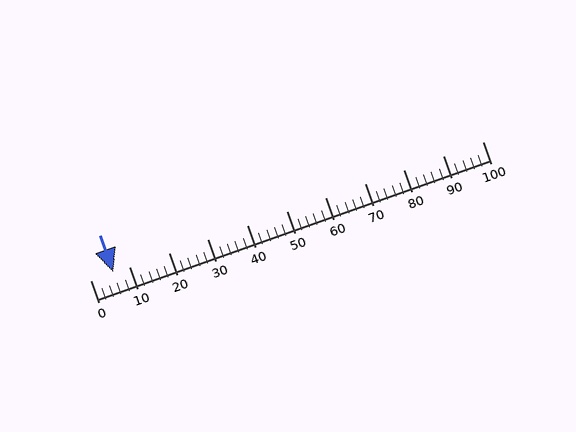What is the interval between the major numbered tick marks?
The major tick marks are spaced 10 units apart.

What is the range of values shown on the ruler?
The ruler shows values from 0 to 100.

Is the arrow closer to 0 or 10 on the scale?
The arrow is closer to 10.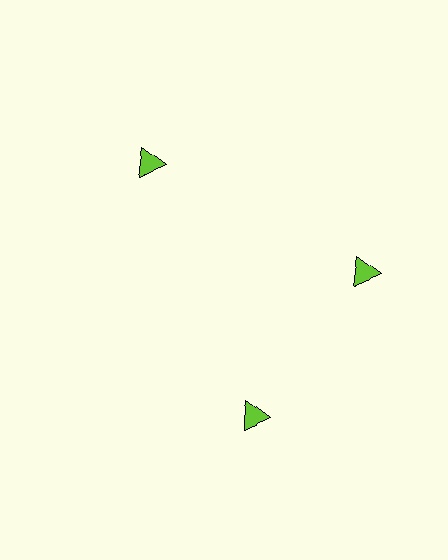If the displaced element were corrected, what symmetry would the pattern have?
It would have 3-fold rotational symmetry — the pattern would map onto itself every 120 degrees.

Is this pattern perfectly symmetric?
No. The 3 lime triangles are arranged in a ring, but one element near the 7 o'clock position is rotated out of alignment along the ring, breaking the 3-fold rotational symmetry.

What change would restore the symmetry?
The symmetry would be restored by rotating it back into even spacing with its neighbors so that all 3 triangles sit at equal angles and equal distance from the center.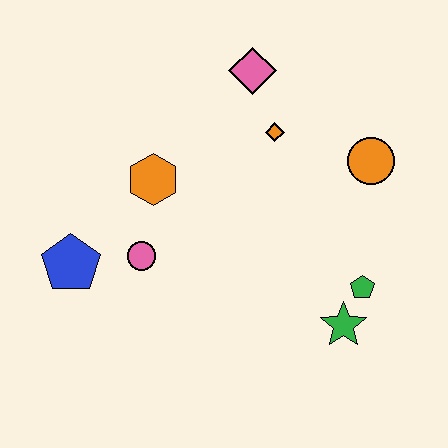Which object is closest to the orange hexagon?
The pink circle is closest to the orange hexagon.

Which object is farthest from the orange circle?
The blue pentagon is farthest from the orange circle.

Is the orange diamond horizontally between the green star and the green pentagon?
No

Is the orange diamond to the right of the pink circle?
Yes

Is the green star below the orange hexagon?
Yes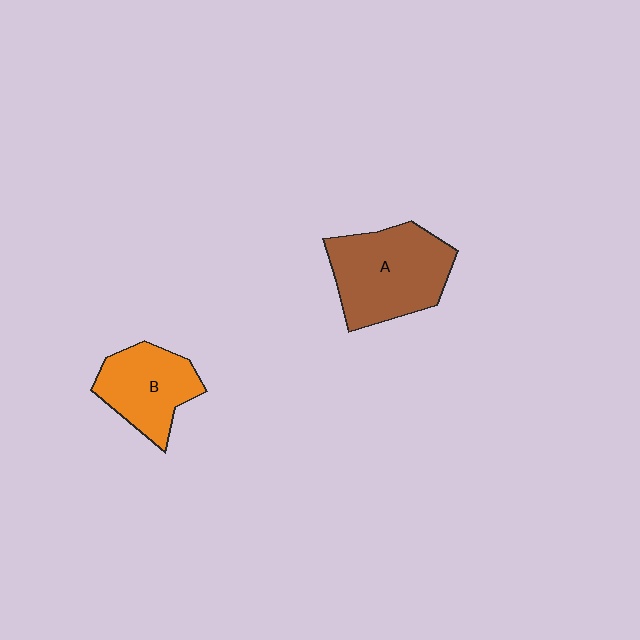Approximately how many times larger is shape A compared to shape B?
Approximately 1.4 times.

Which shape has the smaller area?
Shape B (orange).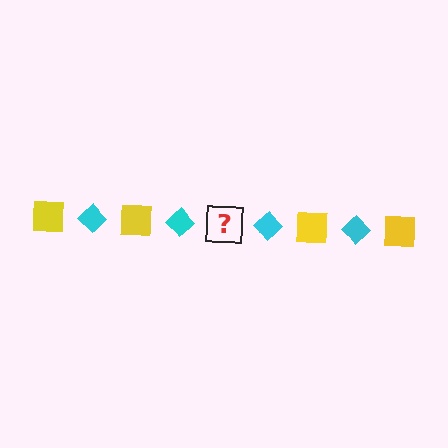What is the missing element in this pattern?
The missing element is a yellow square.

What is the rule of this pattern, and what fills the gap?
The rule is that the pattern alternates between yellow square and cyan diamond. The gap should be filled with a yellow square.